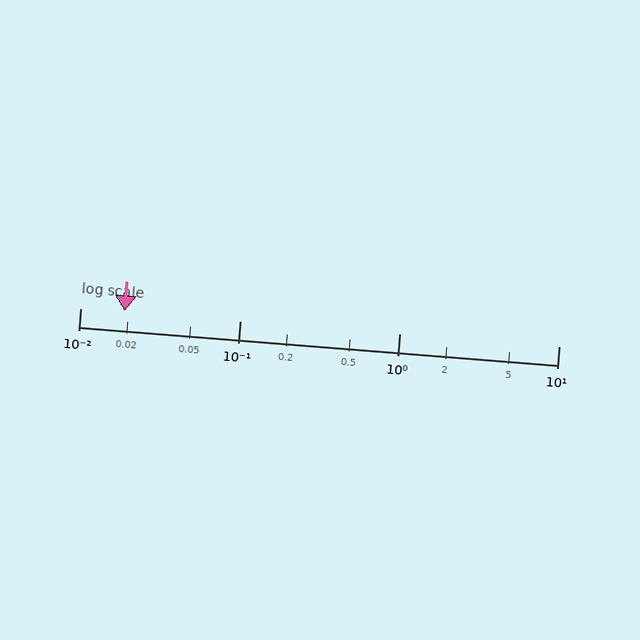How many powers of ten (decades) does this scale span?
The scale spans 3 decades, from 0.01 to 10.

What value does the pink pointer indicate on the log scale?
The pointer indicates approximately 0.019.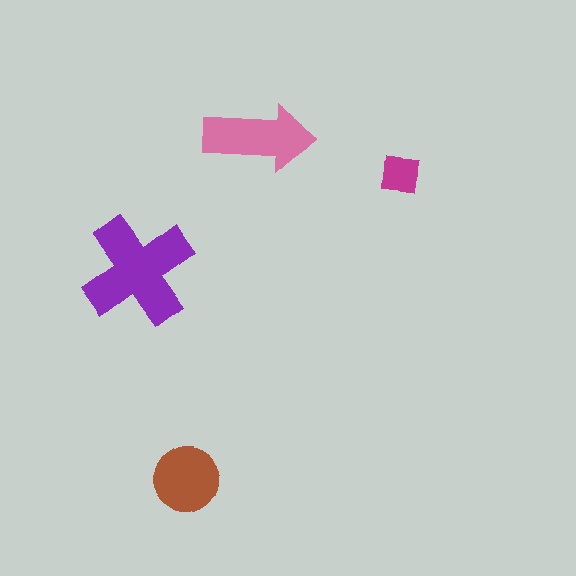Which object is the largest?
The purple cross.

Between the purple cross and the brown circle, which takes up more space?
The purple cross.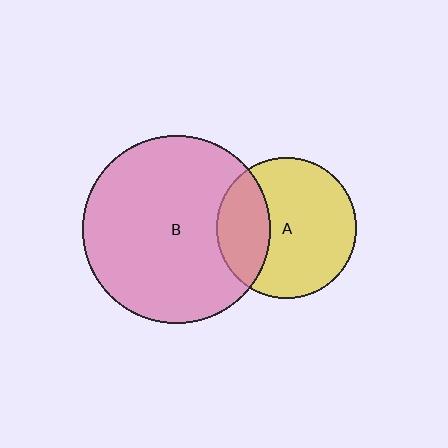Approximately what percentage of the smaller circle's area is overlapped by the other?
Approximately 30%.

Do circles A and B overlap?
Yes.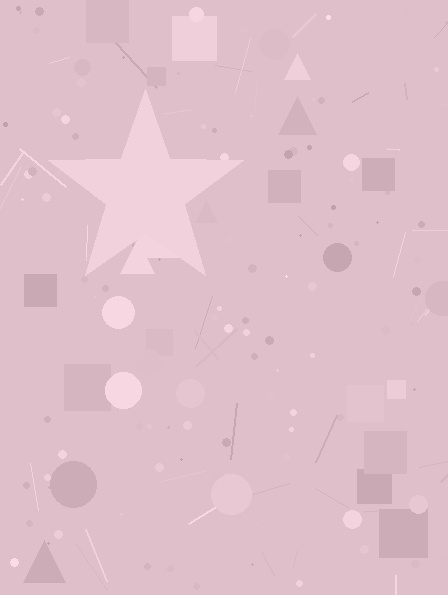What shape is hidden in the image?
A star is hidden in the image.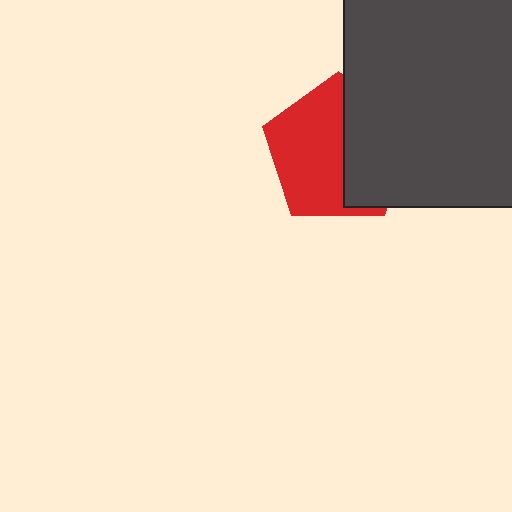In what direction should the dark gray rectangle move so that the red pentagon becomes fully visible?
The dark gray rectangle should move right. That is the shortest direction to clear the overlap and leave the red pentagon fully visible.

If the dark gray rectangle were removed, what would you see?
You would see the complete red pentagon.